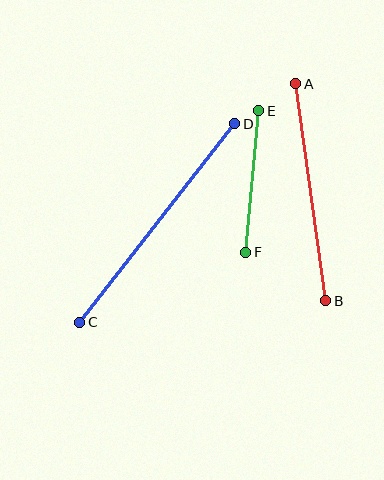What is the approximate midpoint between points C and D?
The midpoint is at approximately (157, 223) pixels.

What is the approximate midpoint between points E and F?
The midpoint is at approximately (252, 182) pixels.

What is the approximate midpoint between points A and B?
The midpoint is at approximately (311, 192) pixels.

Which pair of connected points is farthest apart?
Points C and D are farthest apart.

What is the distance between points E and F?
The distance is approximately 142 pixels.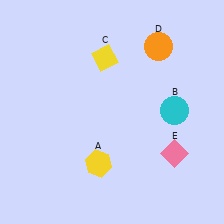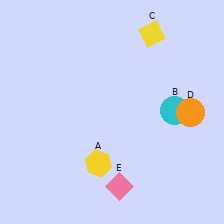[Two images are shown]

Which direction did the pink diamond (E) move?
The pink diamond (E) moved left.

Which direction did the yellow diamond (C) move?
The yellow diamond (C) moved right.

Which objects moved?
The objects that moved are: the yellow diamond (C), the orange circle (D), the pink diamond (E).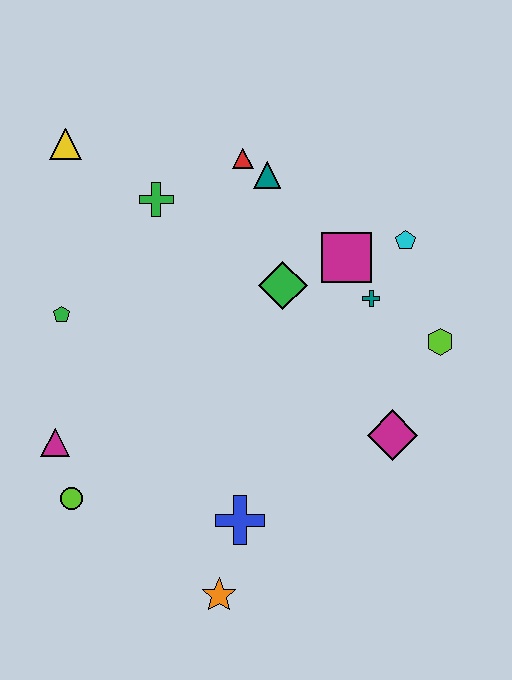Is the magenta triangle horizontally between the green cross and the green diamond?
No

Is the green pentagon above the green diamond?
No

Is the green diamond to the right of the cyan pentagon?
No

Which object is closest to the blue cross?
The orange star is closest to the blue cross.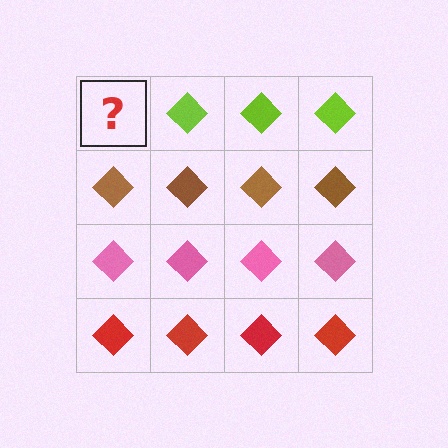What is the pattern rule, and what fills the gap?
The rule is that each row has a consistent color. The gap should be filled with a lime diamond.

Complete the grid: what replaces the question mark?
The question mark should be replaced with a lime diamond.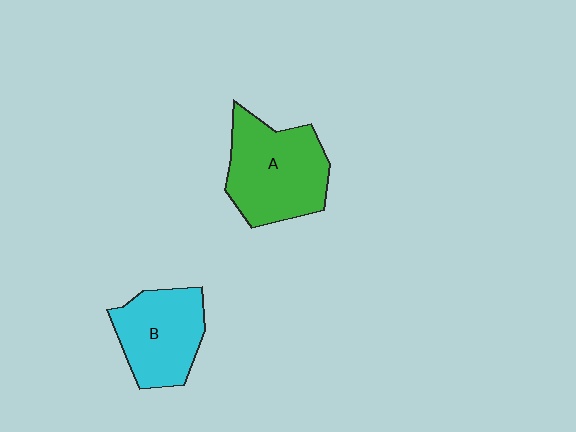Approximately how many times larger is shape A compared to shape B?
Approximately 1.2 times.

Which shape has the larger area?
Shape A (green).